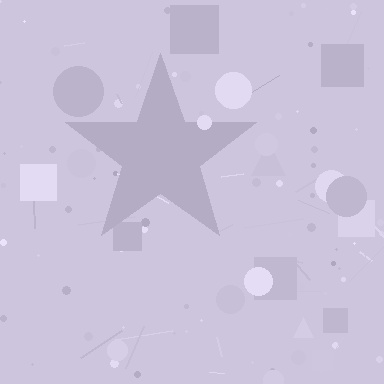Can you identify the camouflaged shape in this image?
The camouflaged shape is a star.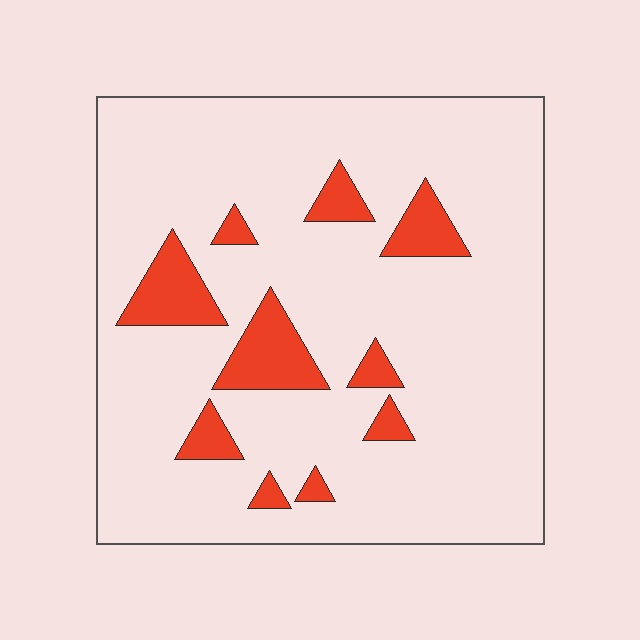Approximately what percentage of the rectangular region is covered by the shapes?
Approximately 15%.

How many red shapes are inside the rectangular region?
10.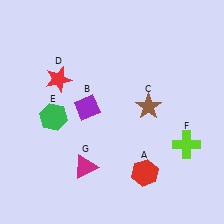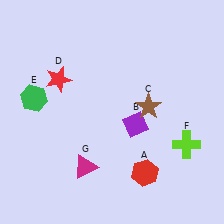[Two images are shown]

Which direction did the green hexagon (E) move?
The green hexagon (E) moved left.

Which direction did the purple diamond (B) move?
The purple diamond (B) moved right.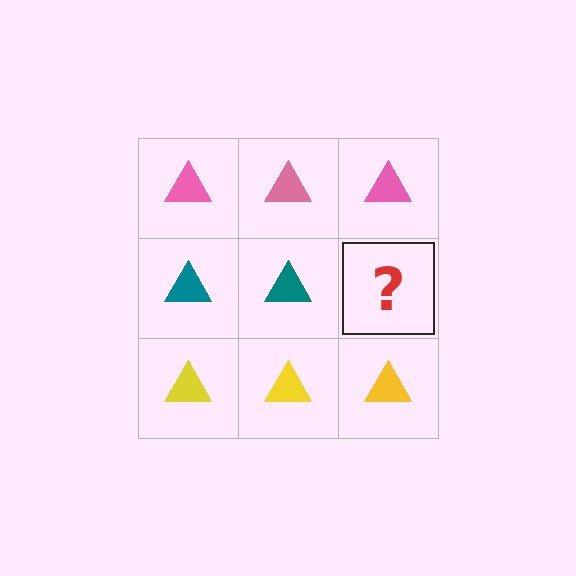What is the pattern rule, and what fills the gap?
The rule is that each row has a consistent color. The gap should be filled with a teal triangle.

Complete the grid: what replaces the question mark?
The question mark should be replaced with a teal triangle.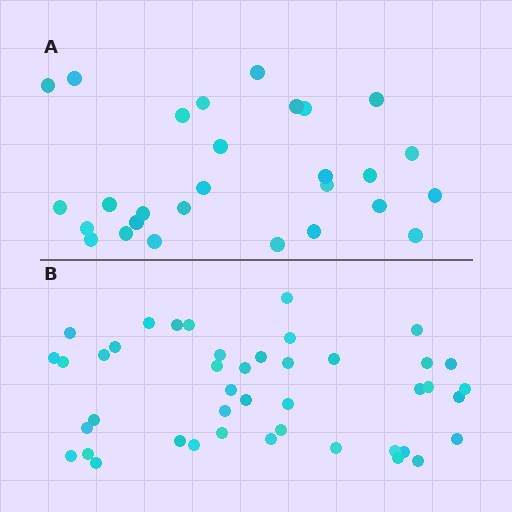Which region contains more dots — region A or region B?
Region B (the bottom region) has more dots.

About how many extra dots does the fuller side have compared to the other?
Region B has approximately 15 more dots than region A.